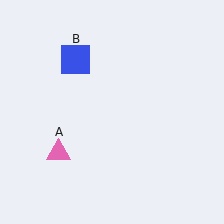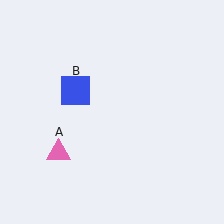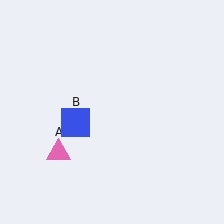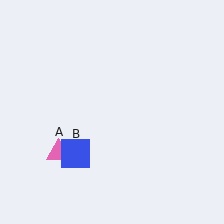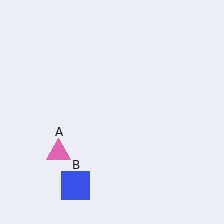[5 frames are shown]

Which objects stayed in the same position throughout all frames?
Pink triangle (object A) remained stationary.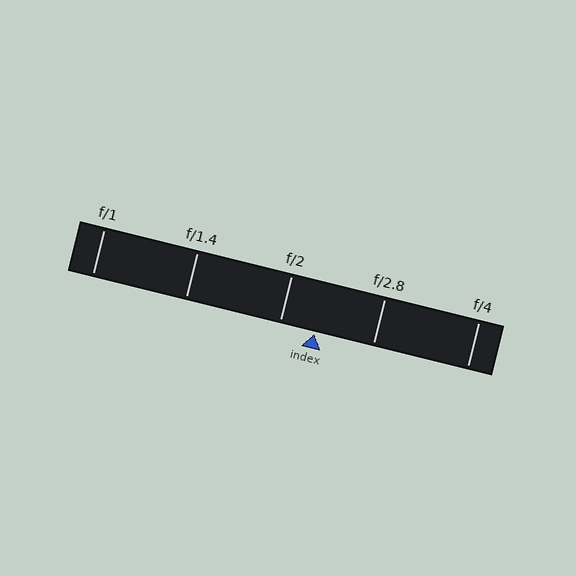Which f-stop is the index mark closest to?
The index mark is closest to f/2.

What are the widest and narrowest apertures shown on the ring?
The widest aperture shown is f/1 and the narrowest is f/4.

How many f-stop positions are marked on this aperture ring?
There are 5 f-stop positions marked.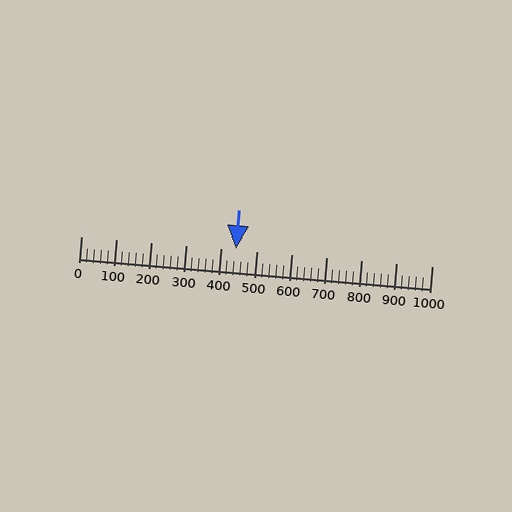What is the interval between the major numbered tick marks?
The major tick marks are spaced 100 units apart.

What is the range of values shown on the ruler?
The ruler shows values from 0 to 1000.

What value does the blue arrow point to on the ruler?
The blue arrow points to approximately 442.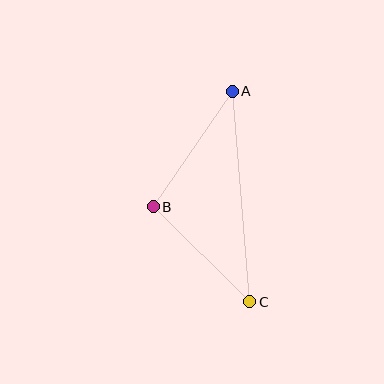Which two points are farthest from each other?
Points A and C are farthest from each other.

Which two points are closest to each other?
Points B and C are closest to each other.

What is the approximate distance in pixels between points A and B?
The distance between A and B is approximately 140 pixels.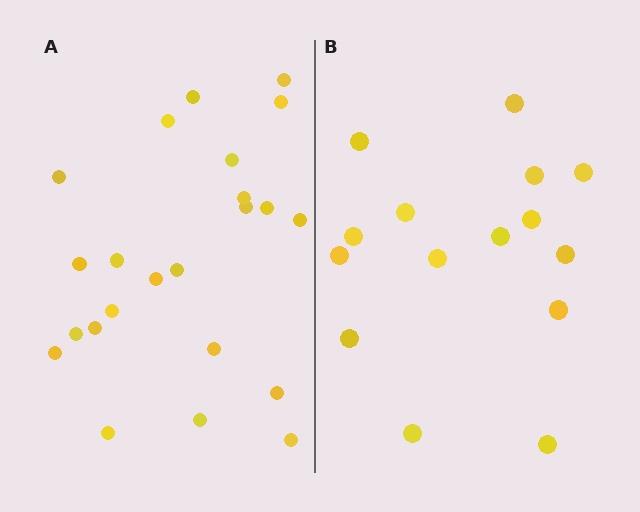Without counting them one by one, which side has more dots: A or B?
Region A (the left region) has more dots.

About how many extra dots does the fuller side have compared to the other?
Region A has roughly 8 or so more dots than region B.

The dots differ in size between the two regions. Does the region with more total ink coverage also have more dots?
No. Region B has more total ink coverage because its dots are larger, but region A actually contains more individual dots. Total area can be misleading — the number of items is what matters here.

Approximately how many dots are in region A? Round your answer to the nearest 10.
About 20 dots. (The exact count is 23, which rounds to 20.)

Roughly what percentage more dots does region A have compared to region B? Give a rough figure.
About 55% more.